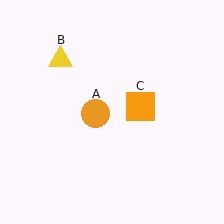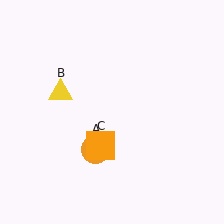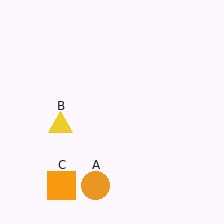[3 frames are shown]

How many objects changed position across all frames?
3 objects changed position: orange circle (object A), yellow triangle (object B), orange square (object C).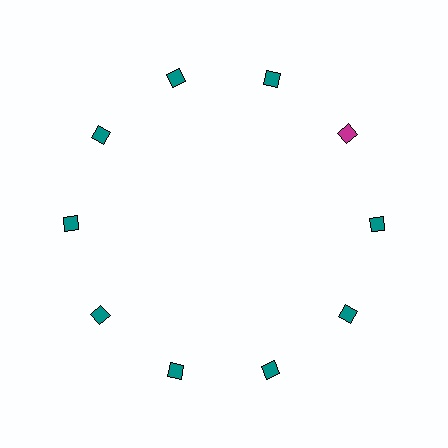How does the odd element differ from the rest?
It has a different color: magenta instead of teal.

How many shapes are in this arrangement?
There are 10 shapes arranged in a ring pattern.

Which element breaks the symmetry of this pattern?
The magenta diamond at roughly the 2 o'clock position breaks the symmetry. All other shapes are teal diamonds.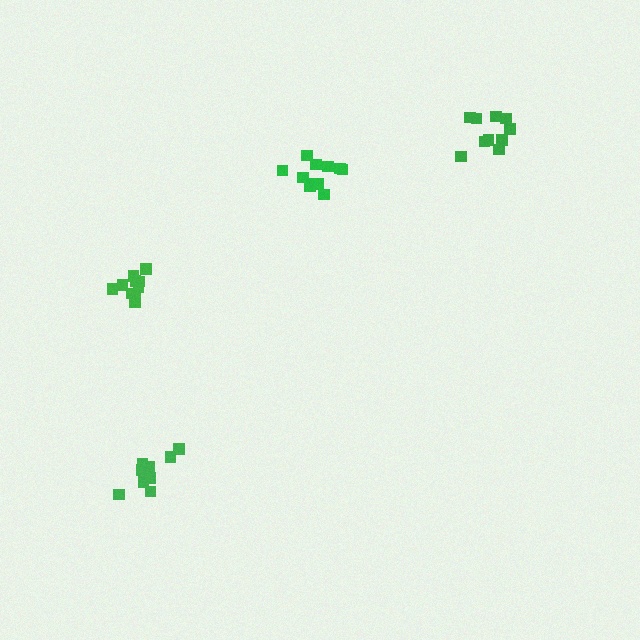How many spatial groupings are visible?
There are 4 spatial groupings.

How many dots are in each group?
Group 1: 9 dots, Group 2: 11 dots, Group 3: 10 dots, Group 4: 10 dots (40 total).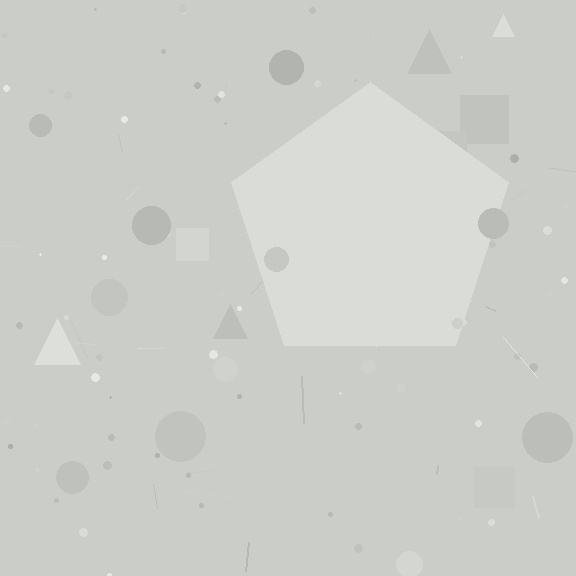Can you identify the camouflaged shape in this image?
The camouflaged shape is a pentagon.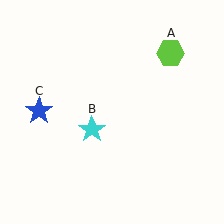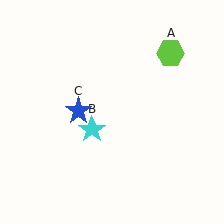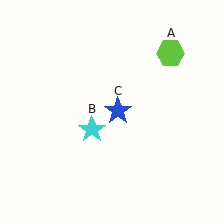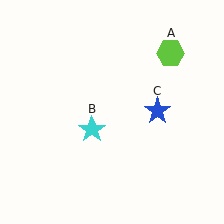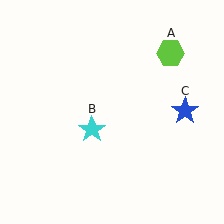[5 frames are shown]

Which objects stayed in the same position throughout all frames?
Lime hexagon (object A) and cyan star (object B) remained stationary.